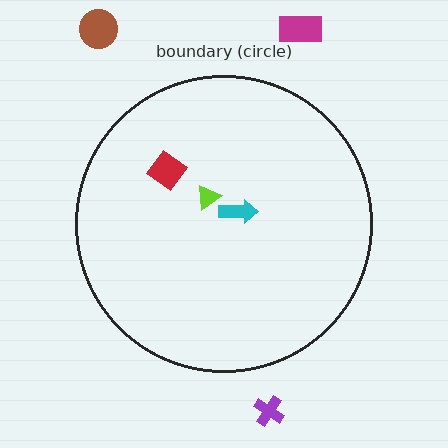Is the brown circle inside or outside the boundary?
Outside.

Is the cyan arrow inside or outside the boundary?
Inside.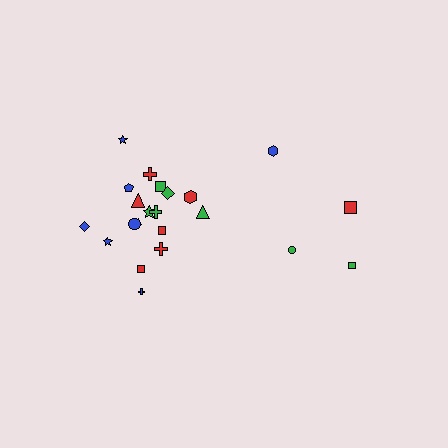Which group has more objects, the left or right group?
The left group.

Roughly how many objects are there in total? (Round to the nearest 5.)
Roughly 20 objects in total.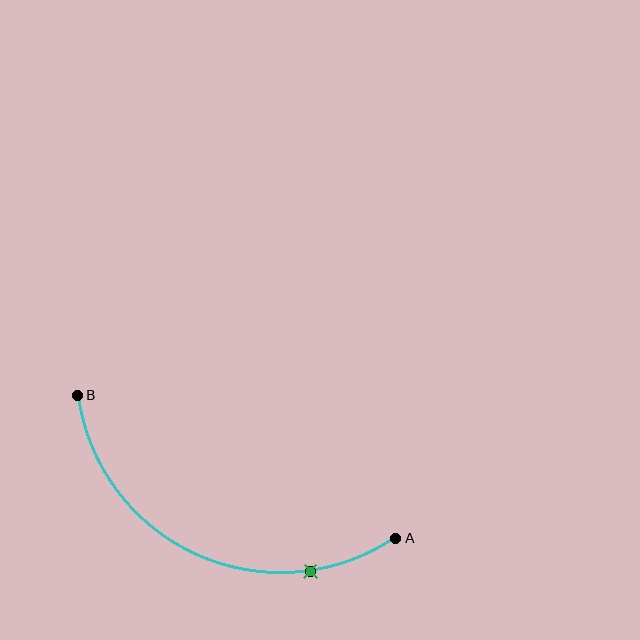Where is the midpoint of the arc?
The arc midpoint is the point on the curve farthest from the straight line joining A and B. It sits below that line.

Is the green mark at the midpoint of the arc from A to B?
No. The green mark lies on the arc but is closer to endpoint A. The arc midpoint would be at the point on the curve equidistant along the arc from both A and B.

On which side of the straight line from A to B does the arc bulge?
The arc bulges below the straight line connecting A and B.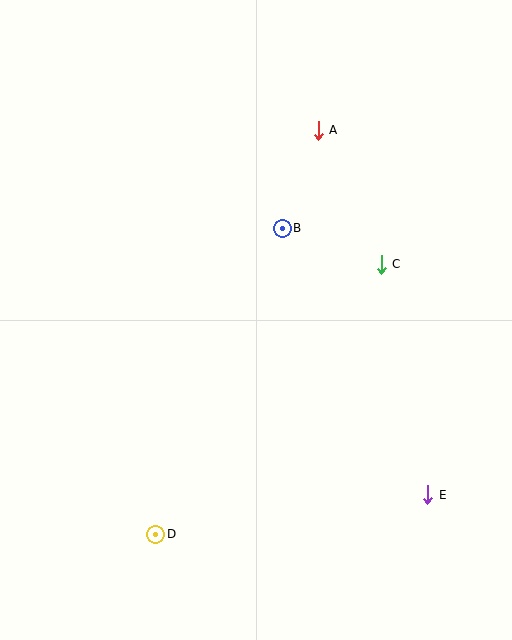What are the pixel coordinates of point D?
Point D is at (156, 534).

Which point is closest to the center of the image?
Point B at (282, 228) is closest to the center.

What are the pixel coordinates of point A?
Point A is at (318, 130).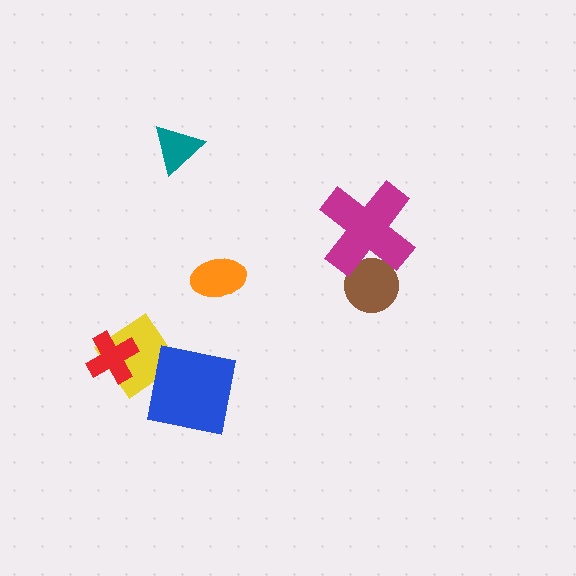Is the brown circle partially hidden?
Yes, it is partially covered by another shape.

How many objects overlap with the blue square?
1 object overlaps with the blue square.